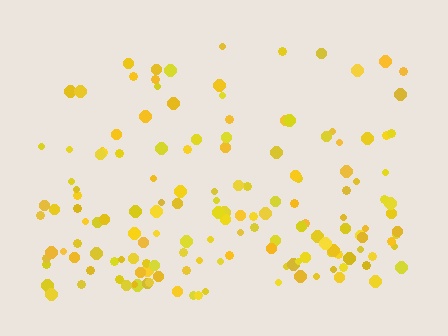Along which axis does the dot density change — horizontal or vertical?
Vertical.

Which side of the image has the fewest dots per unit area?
The top.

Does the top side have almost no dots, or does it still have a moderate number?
Still a moderate number, just noticeably fewer than the bottom.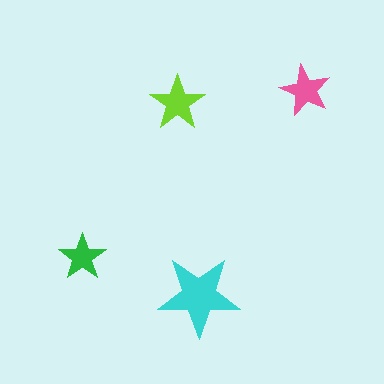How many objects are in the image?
There are 4 objects in the image.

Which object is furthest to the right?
The pink star is rightmost.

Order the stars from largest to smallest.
the cyan one, the lime one, the pink one, the green one.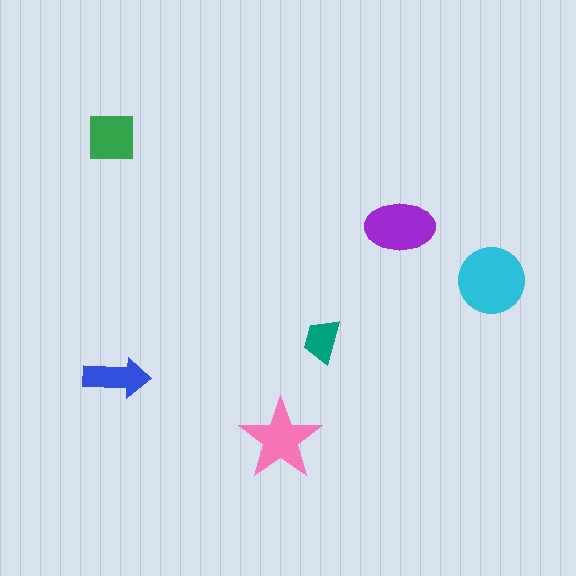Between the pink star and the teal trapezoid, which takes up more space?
The pink star.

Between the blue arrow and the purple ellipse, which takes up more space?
The purple ellipse.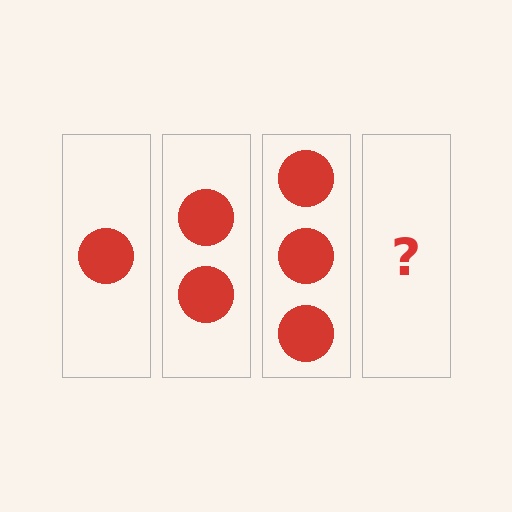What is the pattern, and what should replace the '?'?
The pattern is that each step adds one more circle. The '?' should be 4 circles.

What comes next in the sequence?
The next element should be 4 circles.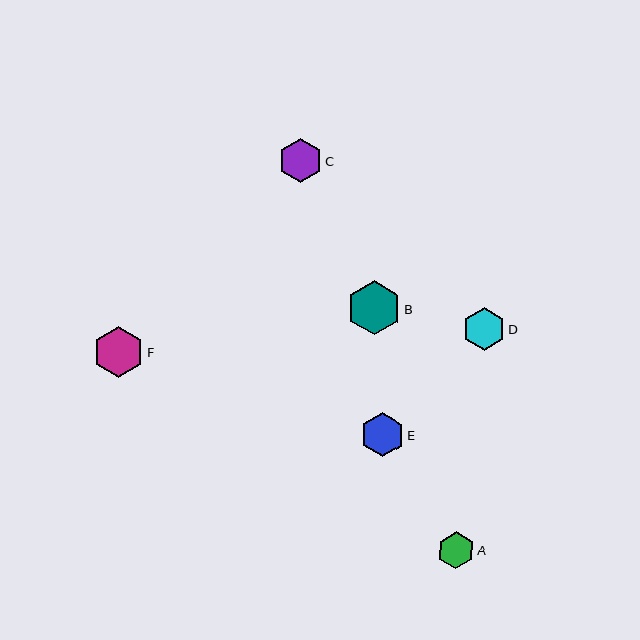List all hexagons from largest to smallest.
From largest to smallest: B, F, E, C, D, A.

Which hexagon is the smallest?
Hexagon A is the smallest with a size of approximately 37 pixels.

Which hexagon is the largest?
Hexagon B is the largest with a size of approximately 54 pixels.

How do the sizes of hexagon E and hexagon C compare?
Hexagon E and hexagon C are approximately the same size.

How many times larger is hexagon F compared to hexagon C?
Hexagon F is approximately 1.1 times the size of hexagon C.